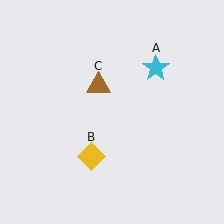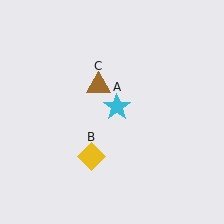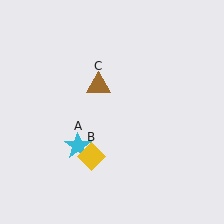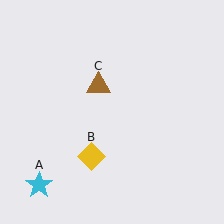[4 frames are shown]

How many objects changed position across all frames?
1 object changed position: cyan star (object A).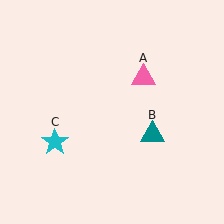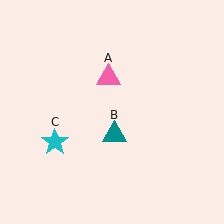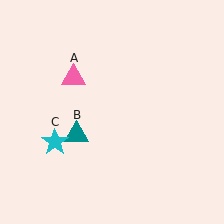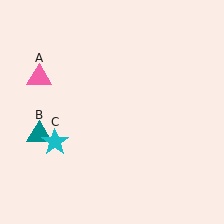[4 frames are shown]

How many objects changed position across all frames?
2 objects changed position: pink triangle (object A), teal triangle (object B).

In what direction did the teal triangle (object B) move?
The teal triangle (object B) moved left.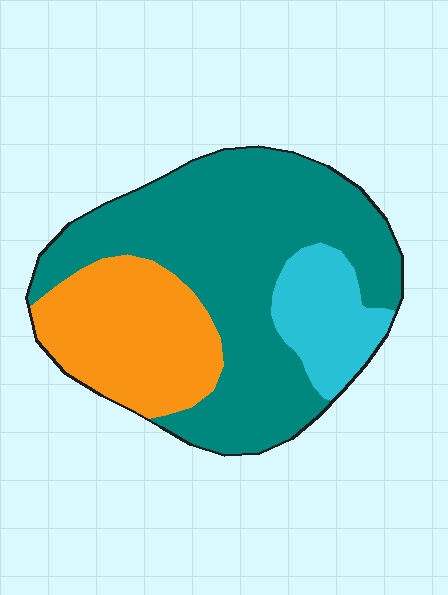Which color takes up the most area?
Teal, at roughly 60%.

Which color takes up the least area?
Cyan, at roughly 15%.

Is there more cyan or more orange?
Orange.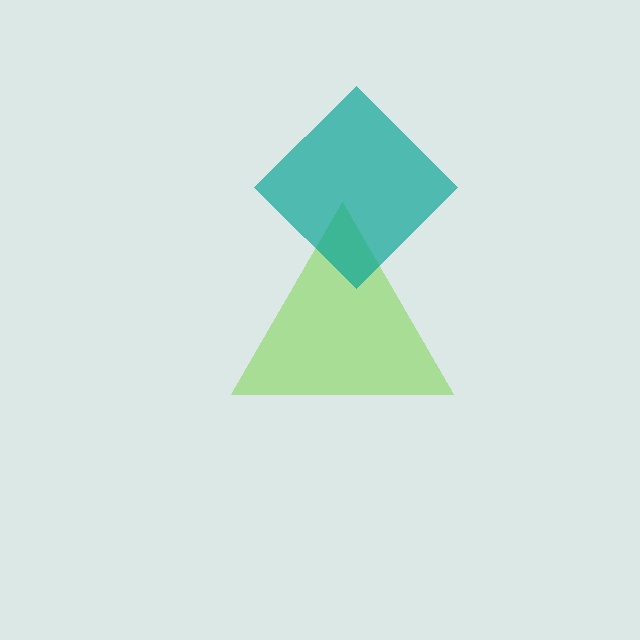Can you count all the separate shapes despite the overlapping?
Yes, there are 2 separate shapes.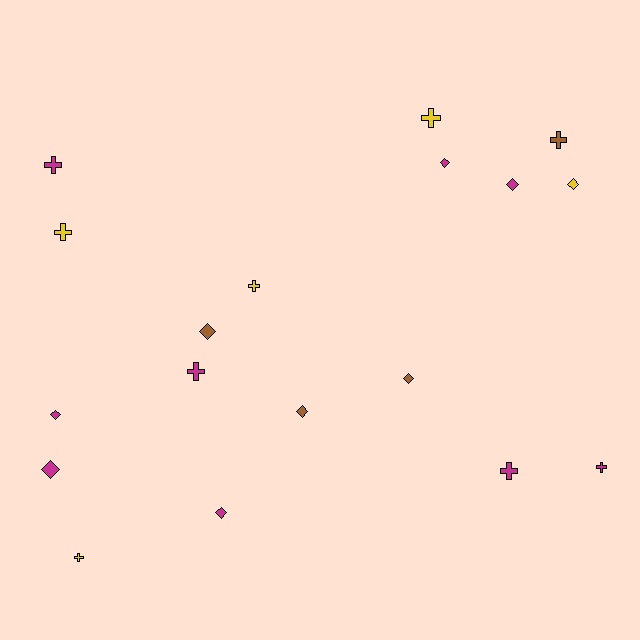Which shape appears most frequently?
Cross, with 9 objects.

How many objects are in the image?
There are 18 objects.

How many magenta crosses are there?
There are 4 magenta crosses.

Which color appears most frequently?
Magenta, with 9 objects.